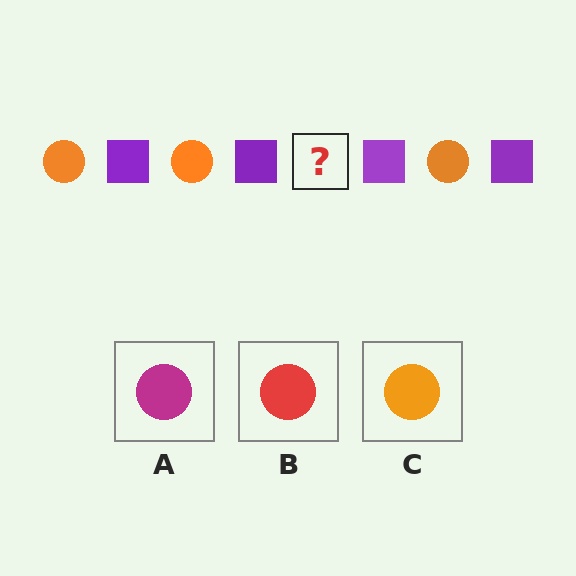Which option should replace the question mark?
Option C.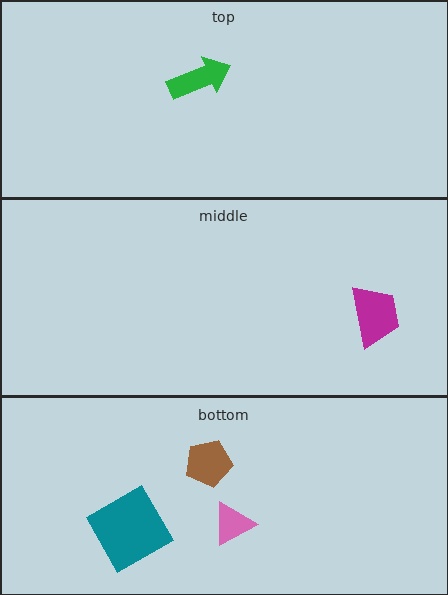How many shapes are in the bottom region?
3.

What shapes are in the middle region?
The magenta trapezoid.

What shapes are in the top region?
The green arrow.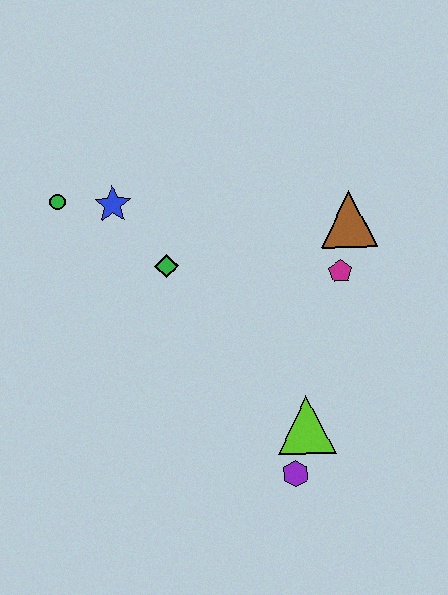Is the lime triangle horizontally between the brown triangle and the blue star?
Yes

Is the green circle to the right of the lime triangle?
No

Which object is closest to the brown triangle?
The magenta pentagon is closest to the brown triangle.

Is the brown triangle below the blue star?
Yes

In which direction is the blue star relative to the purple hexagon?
The blue star is above the purple hexagon.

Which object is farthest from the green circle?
The purple hexagon is farthest from the green circle.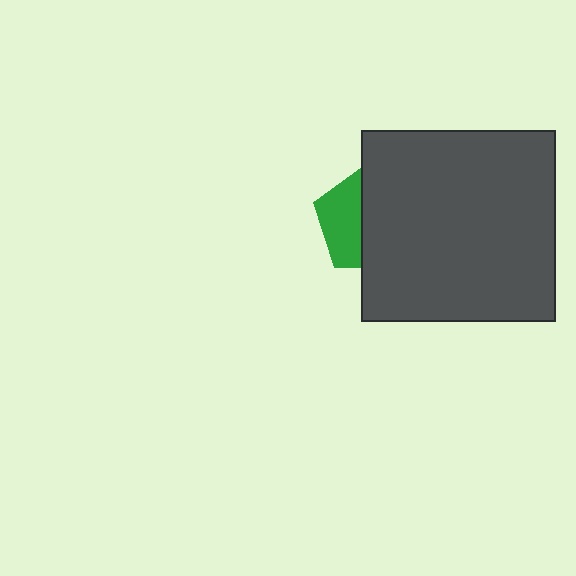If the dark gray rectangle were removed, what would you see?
You would see the complete green pentagon.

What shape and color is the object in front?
The object in front is a dark gray rectangle.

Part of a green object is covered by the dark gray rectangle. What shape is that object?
It is a pentagon.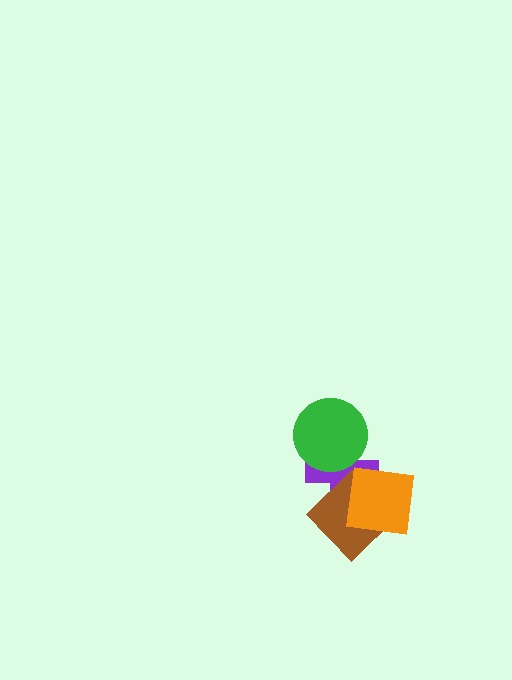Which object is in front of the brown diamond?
The orange square is in front of the brown diamond.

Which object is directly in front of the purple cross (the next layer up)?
The green circle is directly in front of the purple cross.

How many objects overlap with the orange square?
2 objects overlap with the orange square.